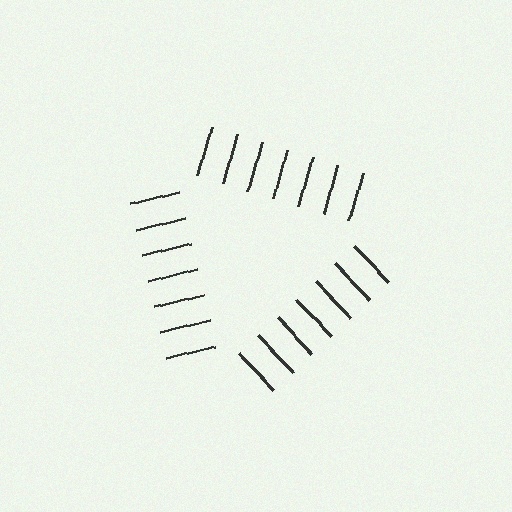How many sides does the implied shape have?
3 sides — the line-ends trace a triangle.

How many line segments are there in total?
21 — 7 along each of the 3 edges.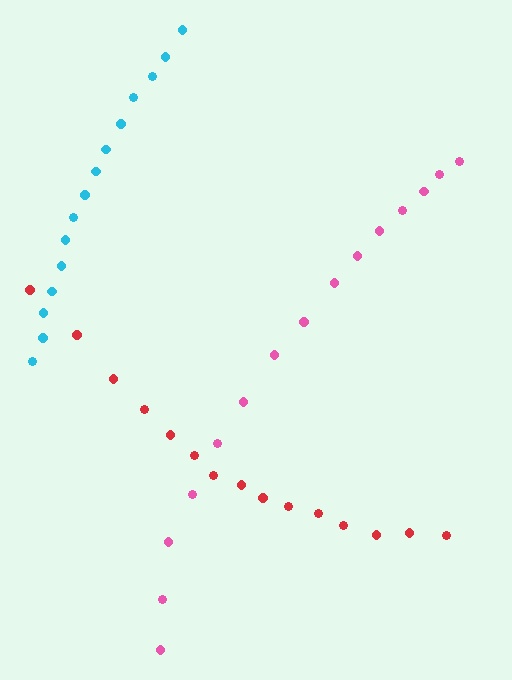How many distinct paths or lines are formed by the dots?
There are 3 distinct paths.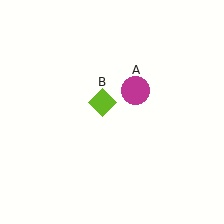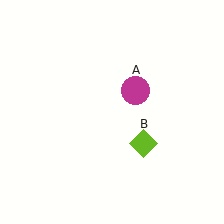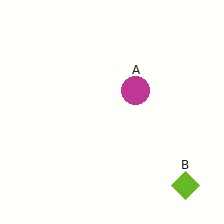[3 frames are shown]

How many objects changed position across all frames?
1 object changed position: lime diamond (object B).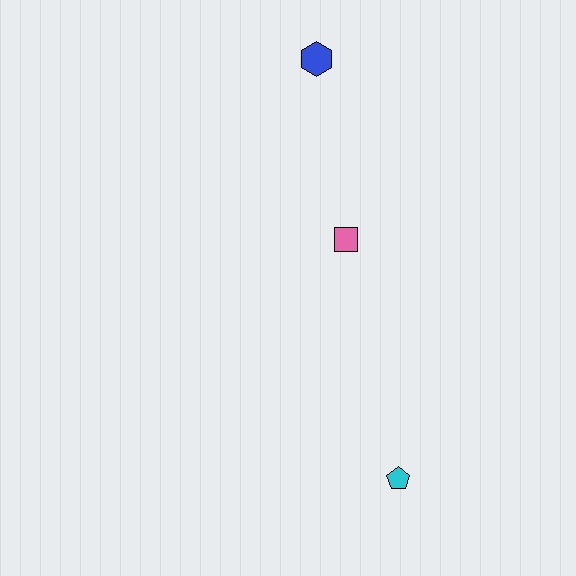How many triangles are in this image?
There are no triangles.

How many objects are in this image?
There are 3 objects.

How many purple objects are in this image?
There are no purple objects.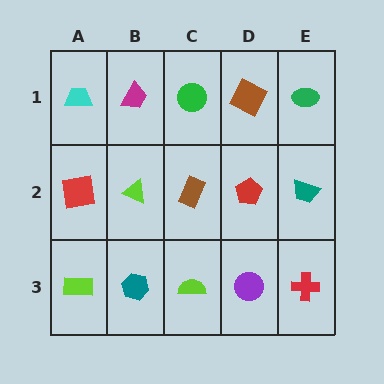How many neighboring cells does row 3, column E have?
2.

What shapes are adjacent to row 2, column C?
A green circle (row 1, column C), a lime semicircle (row 3, column C), a lime triangle (row 2, column B), a red pentagon (row 2, column D).